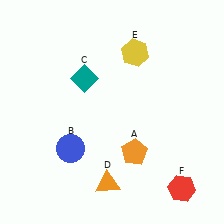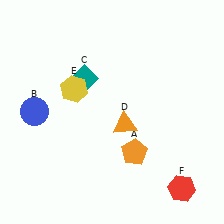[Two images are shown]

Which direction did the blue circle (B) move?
The blue circle (B) moved up.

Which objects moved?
The objects that moved are: the blue circle (B), the orange triangle (D), the yellow hexagon (E).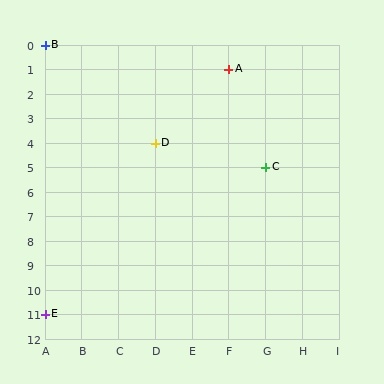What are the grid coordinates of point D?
Point D is at grid coordinates (D, 4).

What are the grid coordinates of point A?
Point A is at grid coordinates (F, 1).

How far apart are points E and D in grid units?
Points E and D are 3 columns and 7 rows apart (about 7.6 grid units diagonally).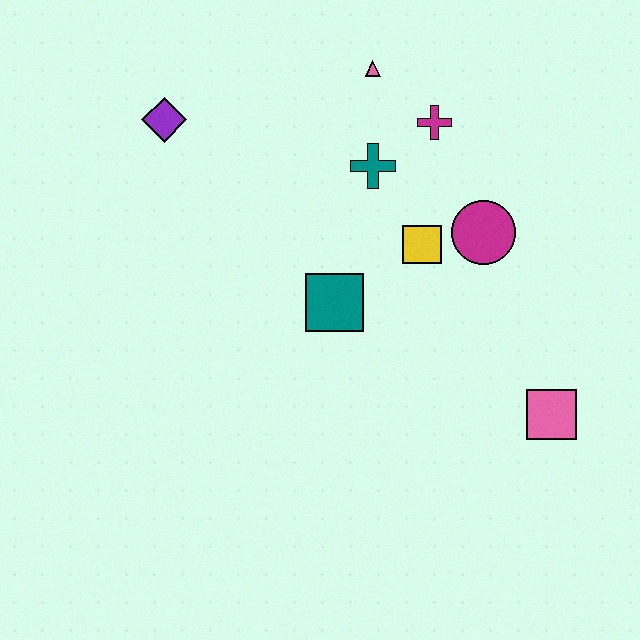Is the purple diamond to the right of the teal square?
No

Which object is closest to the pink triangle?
The magenta cross is closest to the pink triangle.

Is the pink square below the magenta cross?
Yes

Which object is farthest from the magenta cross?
The pink square is farthest from the magenta cross.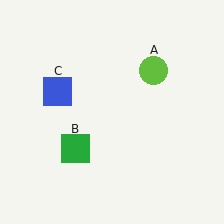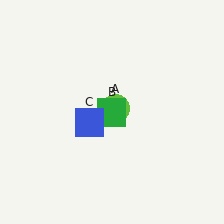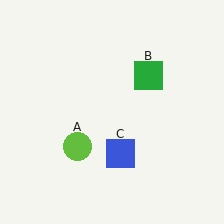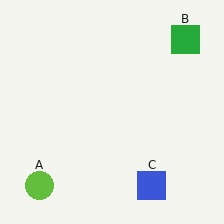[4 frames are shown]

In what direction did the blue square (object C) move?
The blue square (object C) moved down and to the right.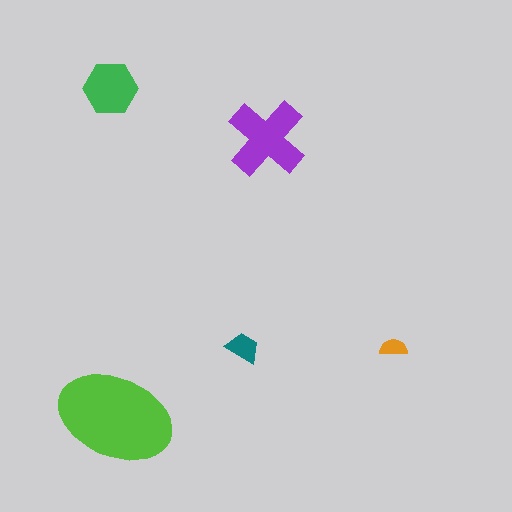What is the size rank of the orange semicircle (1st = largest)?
5th.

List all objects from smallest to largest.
The orange semicircle, the teal trapezoid, the green hexagon, the purple cross, the lime ellipse.